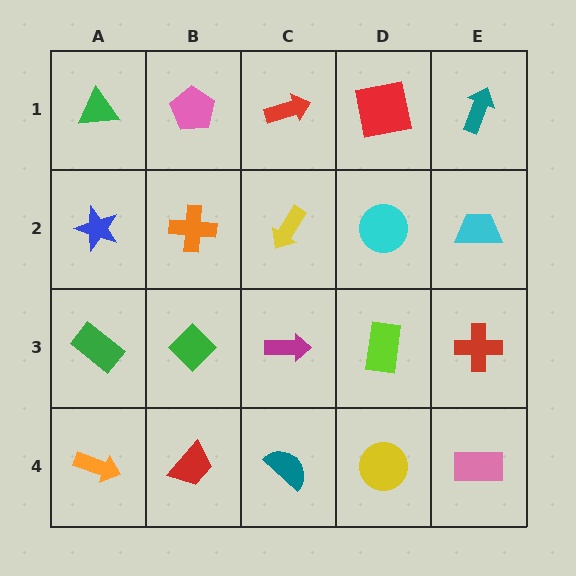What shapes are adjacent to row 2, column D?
A red square (row 1, column D), a lime rectangle (row 3, column D), a yellow arrow (row 2, column C), a cyan trapezoid (row 2, column E).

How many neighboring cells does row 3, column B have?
4.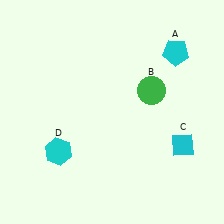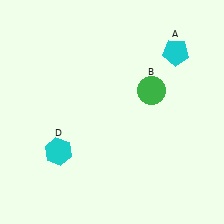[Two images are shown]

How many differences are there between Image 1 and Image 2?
There is 1 difference between the two images.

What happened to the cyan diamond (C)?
The cyan diamond (C) was removed in Image 2. It was in the bottom-right area of Image 1.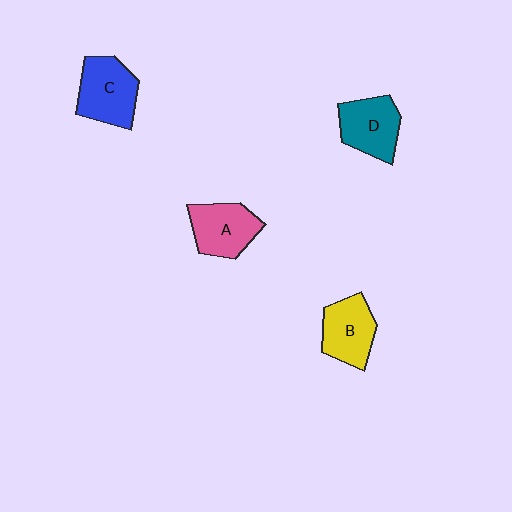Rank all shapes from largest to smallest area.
From largest to smallest: C (blue), D (teal), A (pink), B (yellow).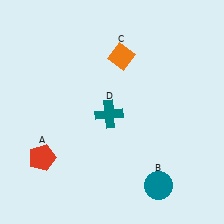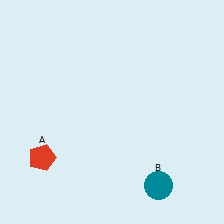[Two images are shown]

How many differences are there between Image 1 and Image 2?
There are 2 differences between the two images.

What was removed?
The orange diamond (C), the teal cross (D) were removed in Image 2.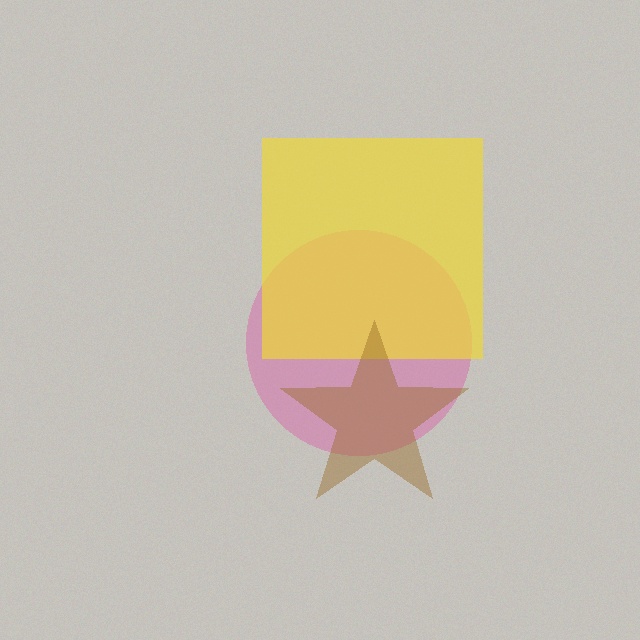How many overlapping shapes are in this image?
There are 3 overlapping shapes in the image.